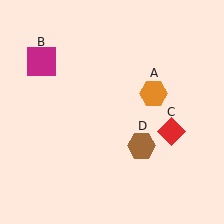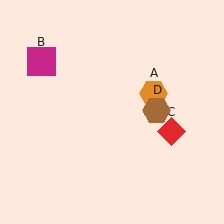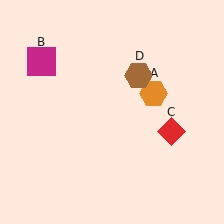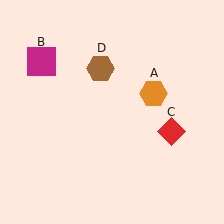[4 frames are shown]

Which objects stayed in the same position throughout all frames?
Orange hexagon (object A) and magenta square (object B) and red diamond (object C) remained stationary.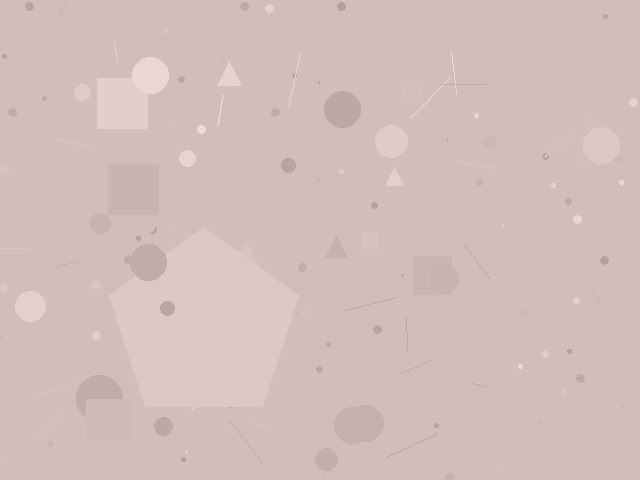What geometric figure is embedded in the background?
A pentagon is embedded in the background.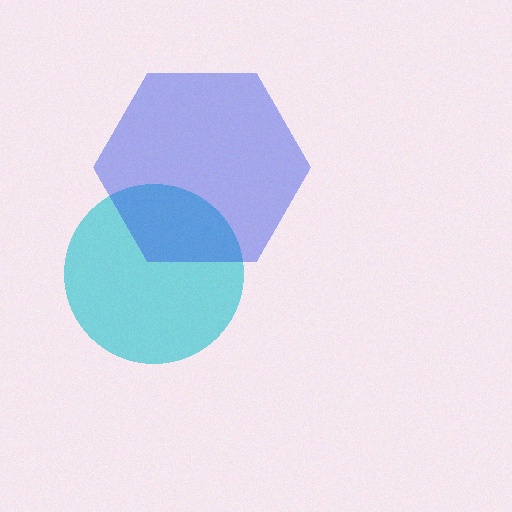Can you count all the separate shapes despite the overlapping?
Yes, there are 2 separate shapes.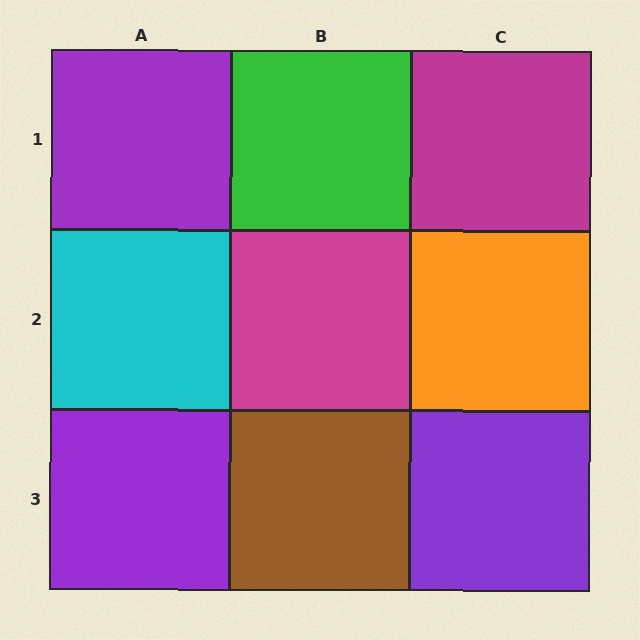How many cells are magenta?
2 cells are magenta.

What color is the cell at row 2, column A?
Cyan.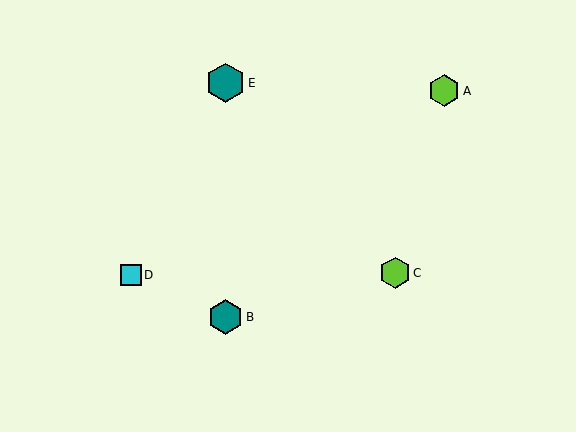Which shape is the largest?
The teal hexagon (labeled E) is the largest.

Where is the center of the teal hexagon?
The center of the teal hexagon is at (225, 317).